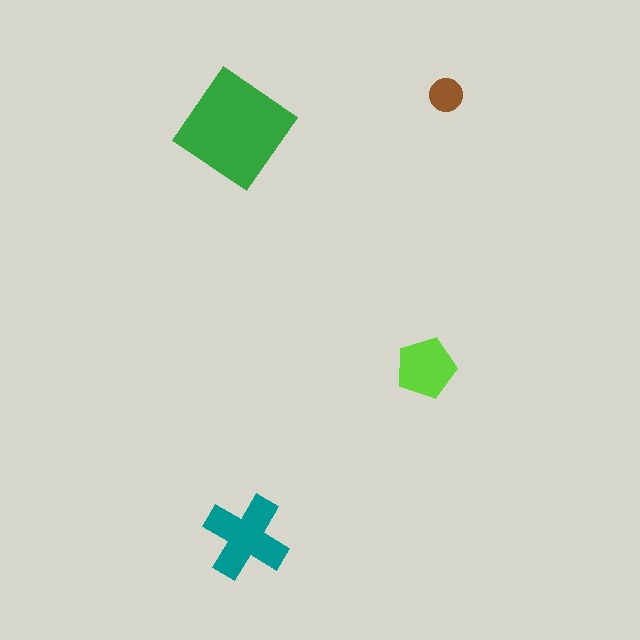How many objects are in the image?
There are 4 objects in the image.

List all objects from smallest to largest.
The brown circle, the lime pentagon, the teal cross, the green diamond.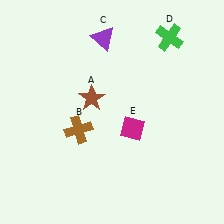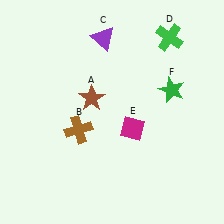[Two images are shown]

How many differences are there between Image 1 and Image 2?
There is 1 difference between the two images.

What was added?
A green star (F) was added in Image 2.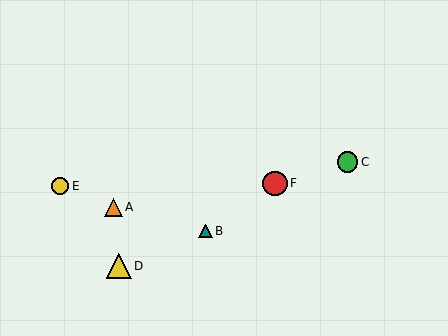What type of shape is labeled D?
Shape D is a yellow triangle.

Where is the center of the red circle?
The center of the red circle is at (275, 183).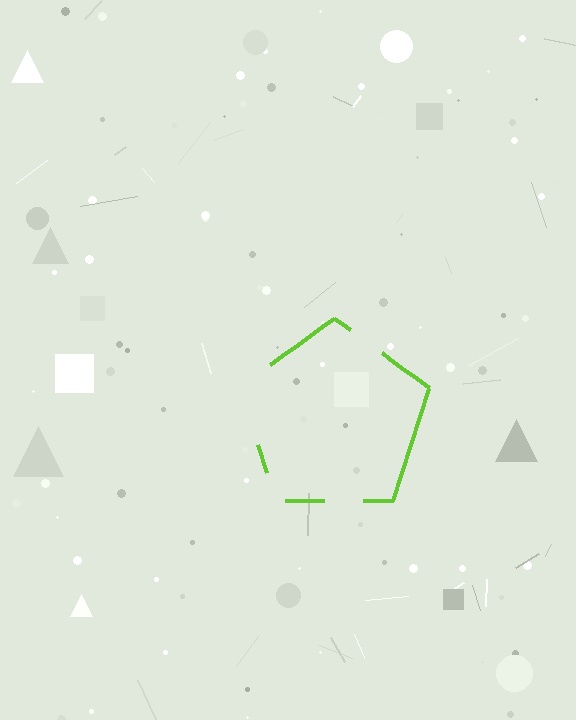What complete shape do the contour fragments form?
The contour fragments form a pentagon.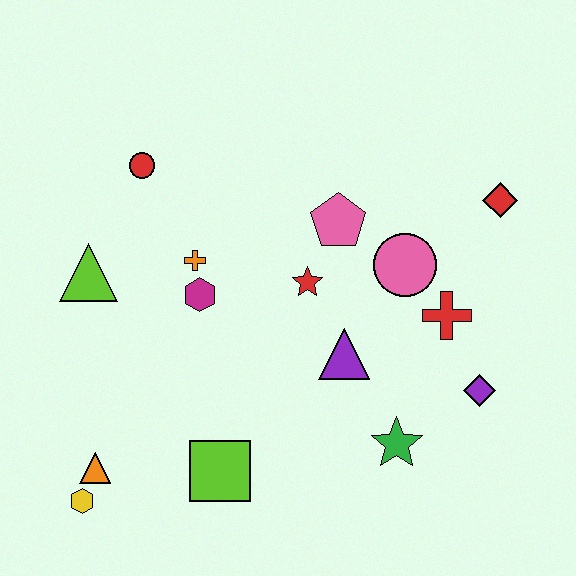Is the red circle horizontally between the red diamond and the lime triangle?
Yes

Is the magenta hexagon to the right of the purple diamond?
No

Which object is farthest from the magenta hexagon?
The red diamond is farthest from the magenta hexagon.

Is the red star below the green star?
No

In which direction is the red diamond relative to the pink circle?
The red diamond is to the right of the pink circle.